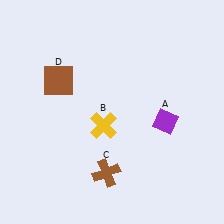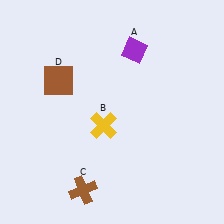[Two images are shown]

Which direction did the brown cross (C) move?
The brown cross (C) moved left.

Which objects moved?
The objects that moved are: the purple diamond (A), the brown cross (C).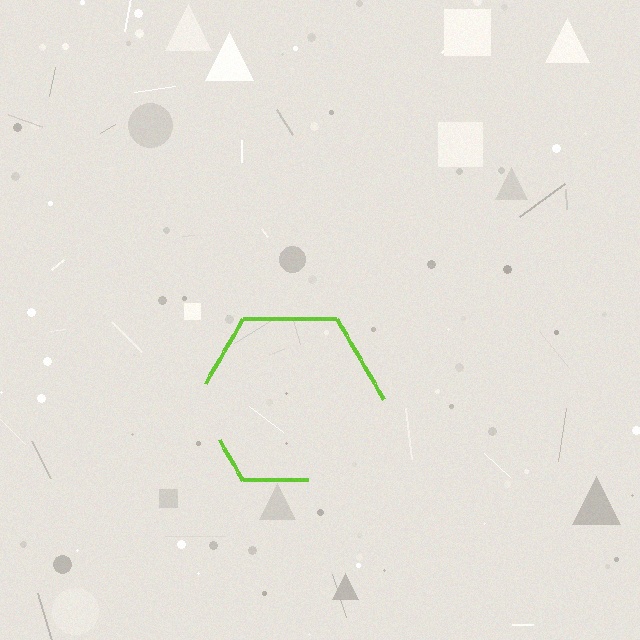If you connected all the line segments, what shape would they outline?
They would outline a hexagon.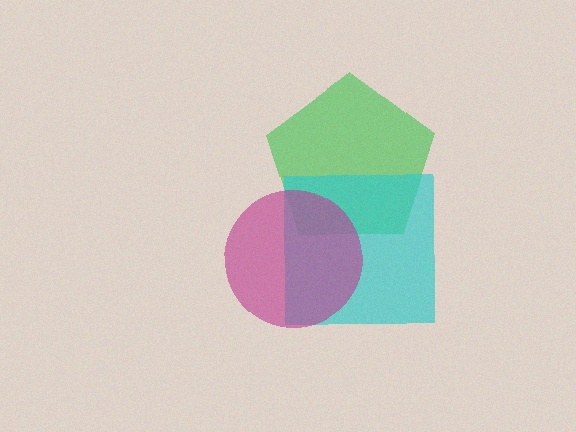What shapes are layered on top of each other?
The layered shapes are: a green pentagon, a cyan square, a magenta circle.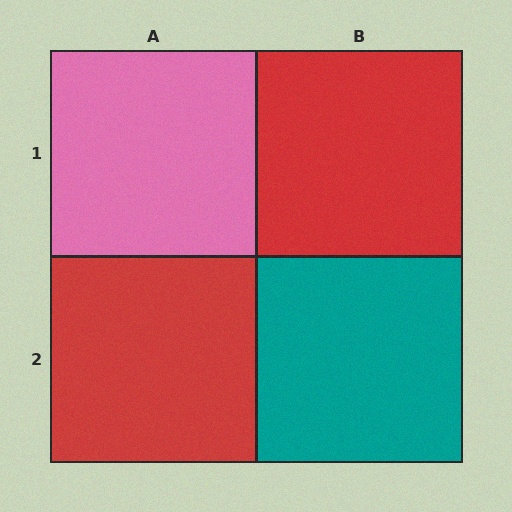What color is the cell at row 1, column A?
Pink.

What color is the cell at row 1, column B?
Red.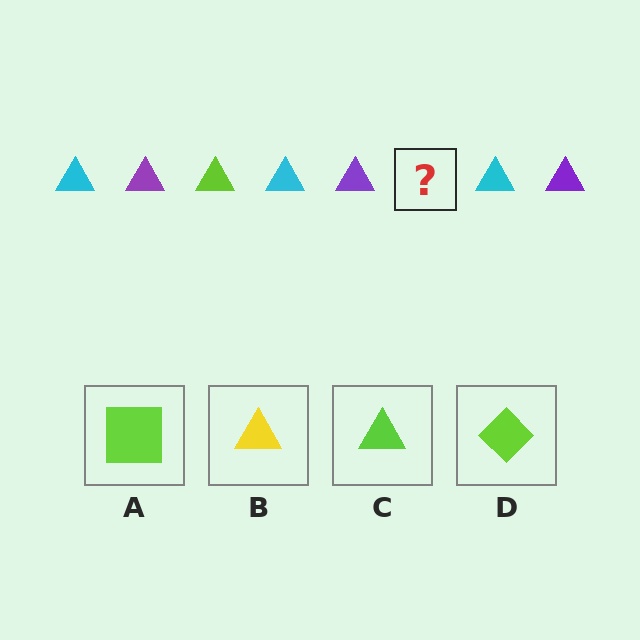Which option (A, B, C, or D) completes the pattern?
C.